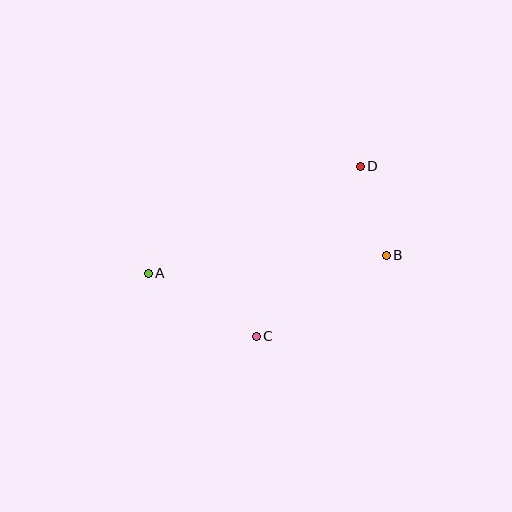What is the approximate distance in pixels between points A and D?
The distance between A and D is approximately 238 pixels.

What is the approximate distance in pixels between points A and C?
The distance between A and C is approximately 125 pixels.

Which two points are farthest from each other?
Points A and B are farthest from each other.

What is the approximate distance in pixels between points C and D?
The distance between C and D is approximately 199 pixels.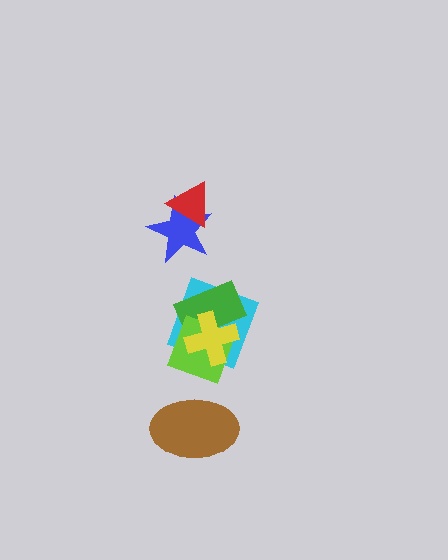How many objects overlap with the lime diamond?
3 objects overlap with the lime diamond.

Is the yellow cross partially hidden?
No, no other shape covers it.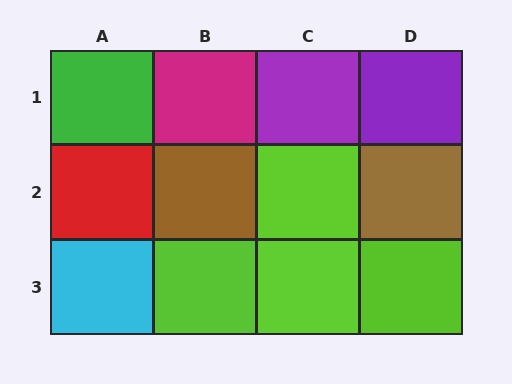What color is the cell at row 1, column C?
Purple.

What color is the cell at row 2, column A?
Red.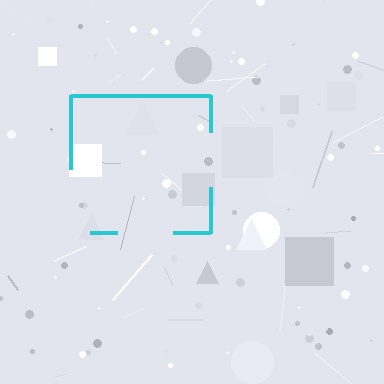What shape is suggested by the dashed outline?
The dashed outline suggests a square.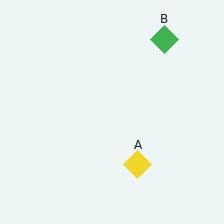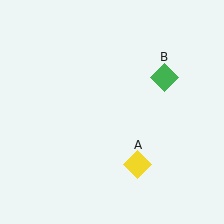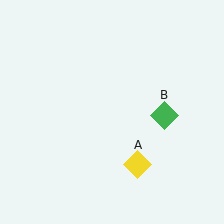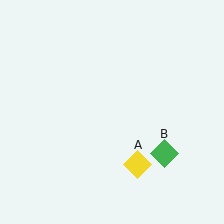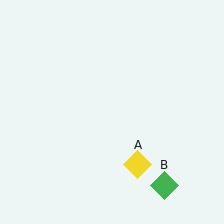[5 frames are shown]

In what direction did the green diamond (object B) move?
The green diamond (object B) moved down.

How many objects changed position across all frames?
1 object changed position: green diamond (object B).